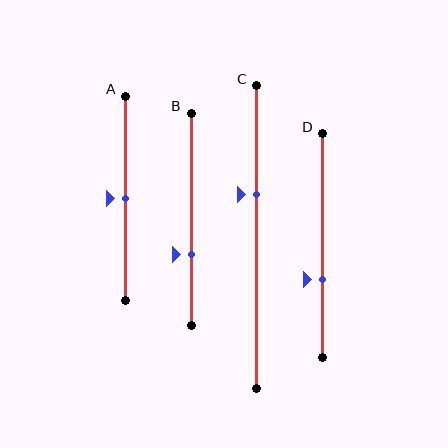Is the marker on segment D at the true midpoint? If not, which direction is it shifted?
No, the marker on segment D is shifted downward by about 15% of the segment length.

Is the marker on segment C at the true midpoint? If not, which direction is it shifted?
No, the marker on segment C is shifted upward by about 14% of the segment length.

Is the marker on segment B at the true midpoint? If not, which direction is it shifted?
No, the marker on segment B is shifted downward by about 16% of the segment length.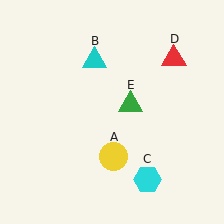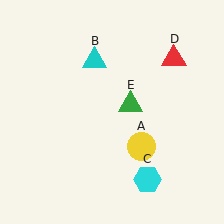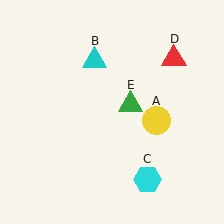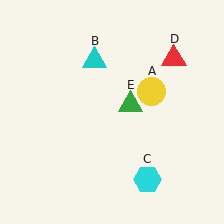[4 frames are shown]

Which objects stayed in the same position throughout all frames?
Cyan triangle (object B) and cyan hexagon (object C) and red triangle (object D) and green triangle (object E) remained stationary.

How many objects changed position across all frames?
1 object changed position: yellow circle (object A).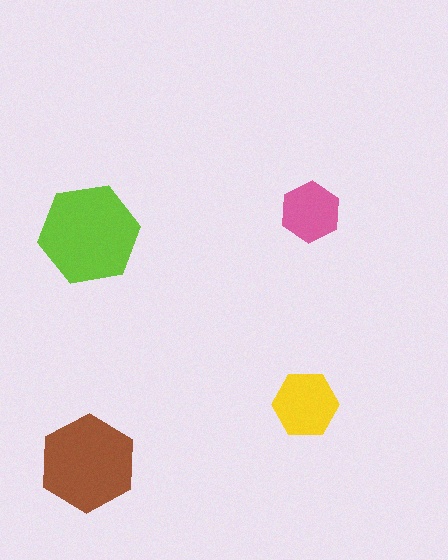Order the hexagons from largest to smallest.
the lime one, the brown one, the yellow one, the pink one.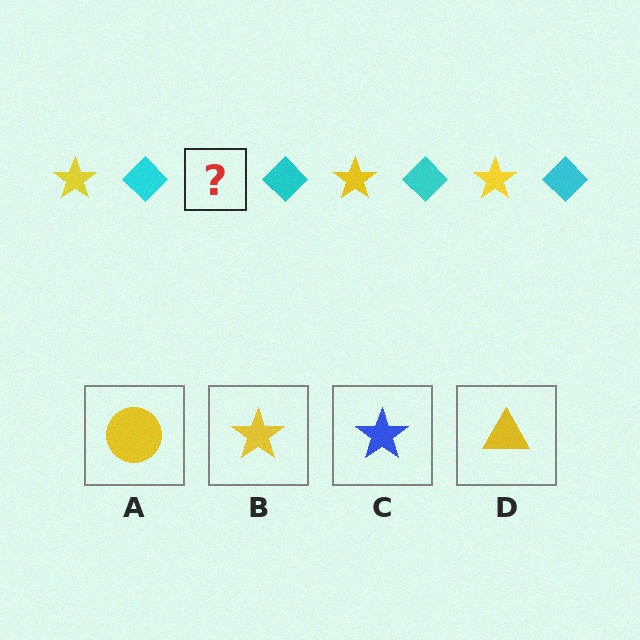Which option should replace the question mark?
Option B.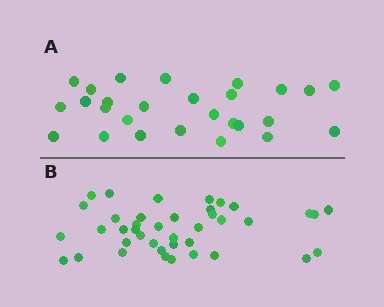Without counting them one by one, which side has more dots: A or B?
Region B (the bottom region) has more dots.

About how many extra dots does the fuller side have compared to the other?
Region B has approximately 15 more dots than region A.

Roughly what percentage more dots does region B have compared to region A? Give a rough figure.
About 50% more.